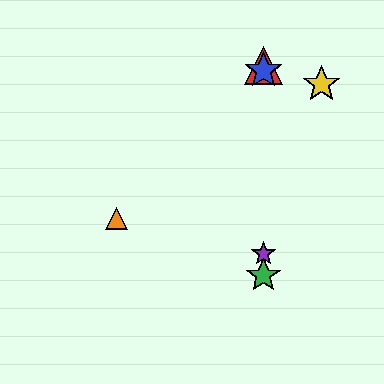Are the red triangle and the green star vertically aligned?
Yes, both are at x≈263.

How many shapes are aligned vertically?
4 shapes (the red triangle, the blue star, the green star, the purple star) are aligned vertically.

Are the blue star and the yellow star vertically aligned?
No, the blue star is at x≈263 and the yellow star is at x≈321.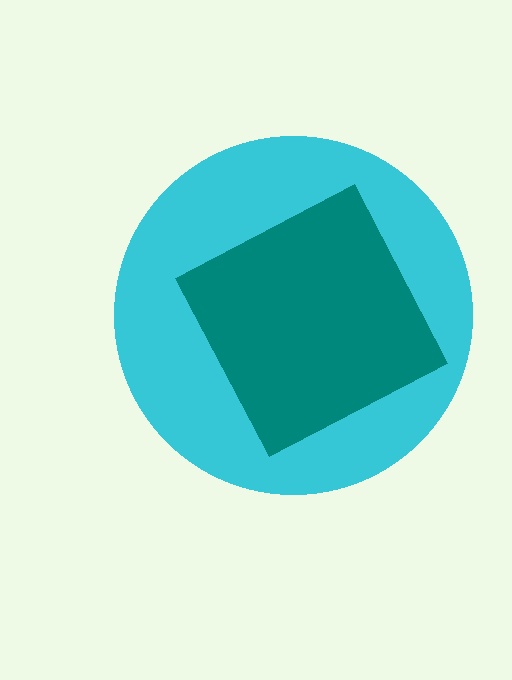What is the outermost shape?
The cyan circle.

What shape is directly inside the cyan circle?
The teal diamond.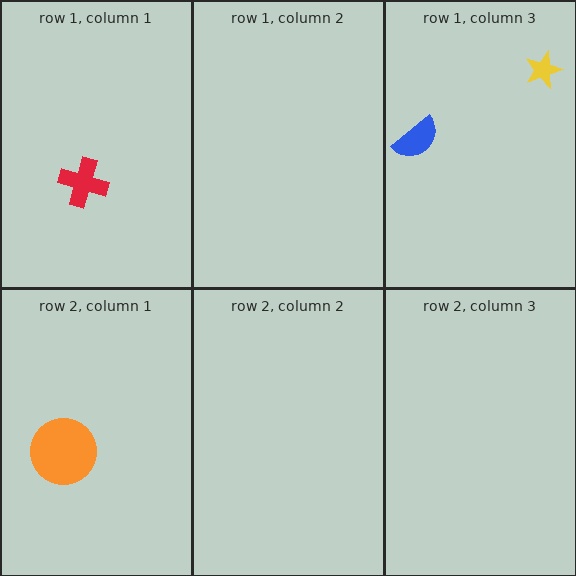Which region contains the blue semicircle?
The row 1, column 3 region.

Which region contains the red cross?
The row 1, column 1 region.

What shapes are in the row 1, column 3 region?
The blue semicircle, the yellow star.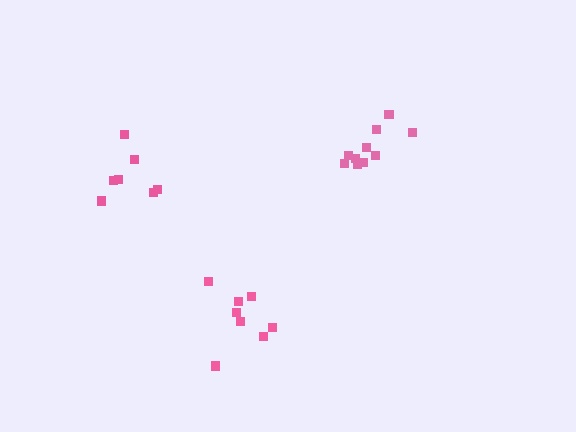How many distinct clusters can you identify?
There are 3 distinct clusters.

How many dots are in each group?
Group 1: 8 dots, Group 2: 10 dots, Group 3: 7 dots (25 total).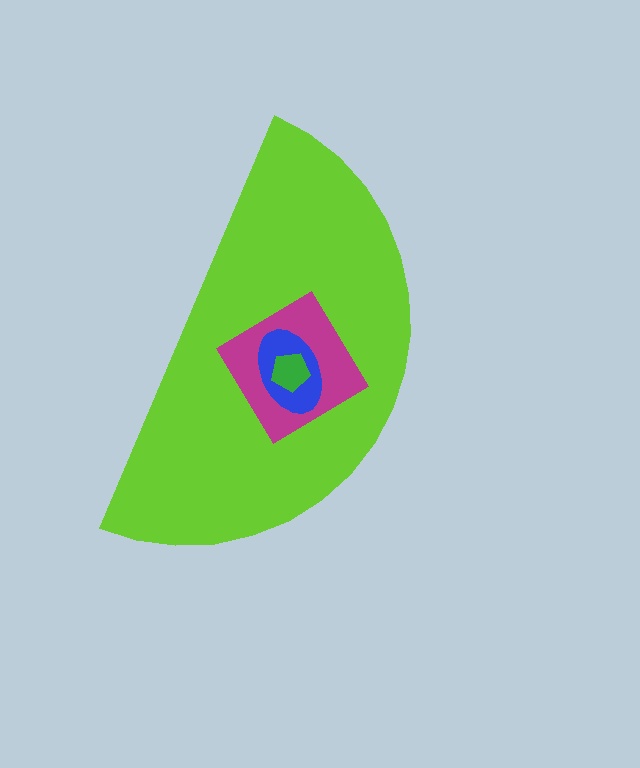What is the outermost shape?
The lime semicircle.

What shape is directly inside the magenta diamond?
The blue ellipse.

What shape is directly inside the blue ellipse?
The green pentagon.